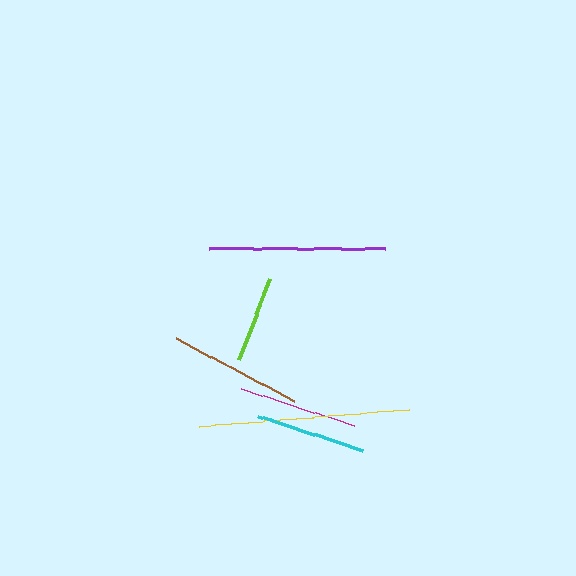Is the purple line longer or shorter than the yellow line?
The yellow line is longer than the purple line.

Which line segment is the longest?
The yellow line is the longest at approximately 212 pixels.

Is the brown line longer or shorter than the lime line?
The brown line is longer than the lime line.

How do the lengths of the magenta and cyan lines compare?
The magenta and cyan lines are approximately the same length.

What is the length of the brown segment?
The brown segment is approximately 134 pixels long.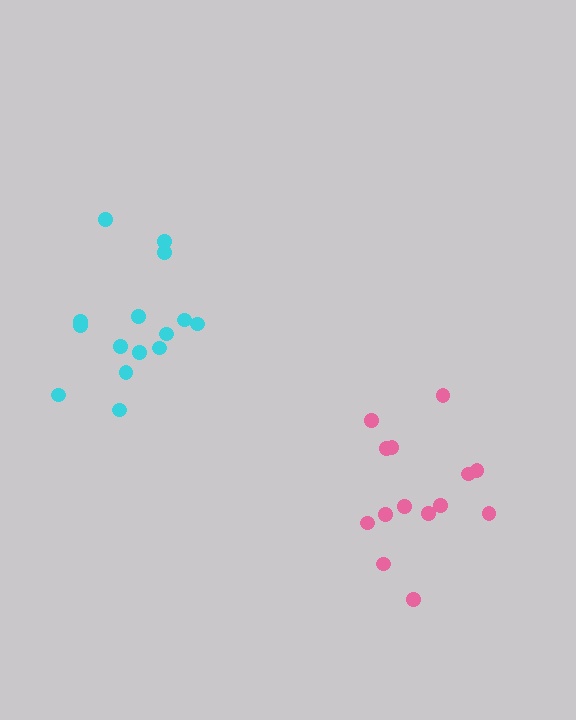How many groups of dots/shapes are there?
There are 2 groups.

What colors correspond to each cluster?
The clusters are colored: pink, cyan.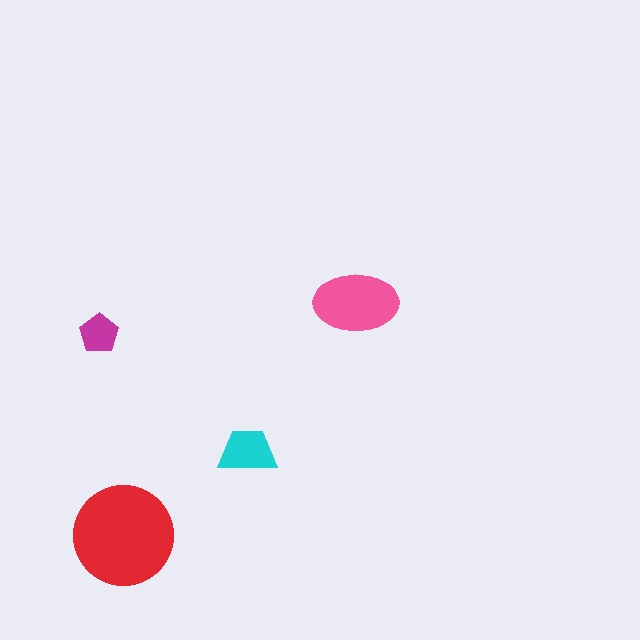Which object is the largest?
The red circle.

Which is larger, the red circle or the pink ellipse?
The red circle.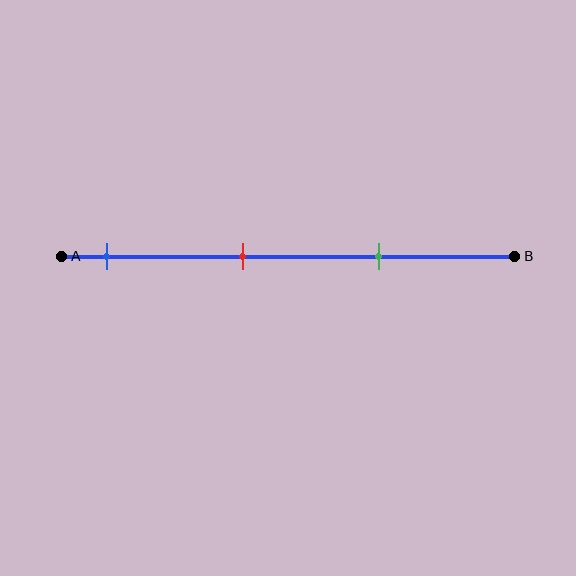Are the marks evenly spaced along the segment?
Yes, the marks are approximately evenly spaced.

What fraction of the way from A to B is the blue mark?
The blue mark is approximately 10% (0.1) of the way from A to B.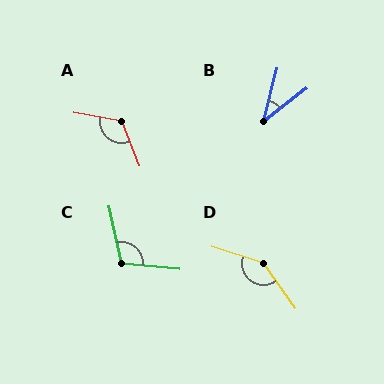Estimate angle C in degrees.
Approximately 108 degrees.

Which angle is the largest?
D, at approximately 143 degrees.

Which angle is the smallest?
B, at approximately 38 degrees.